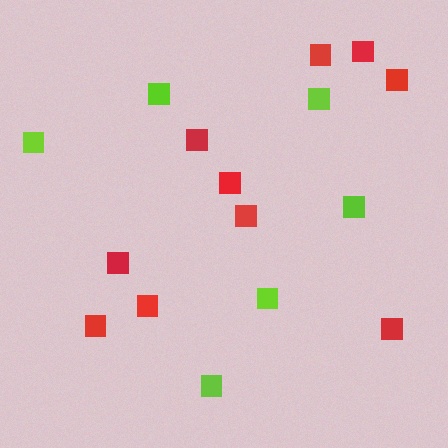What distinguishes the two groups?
There are 2 groups: one group of lime squares (6) and one group of red squares (10).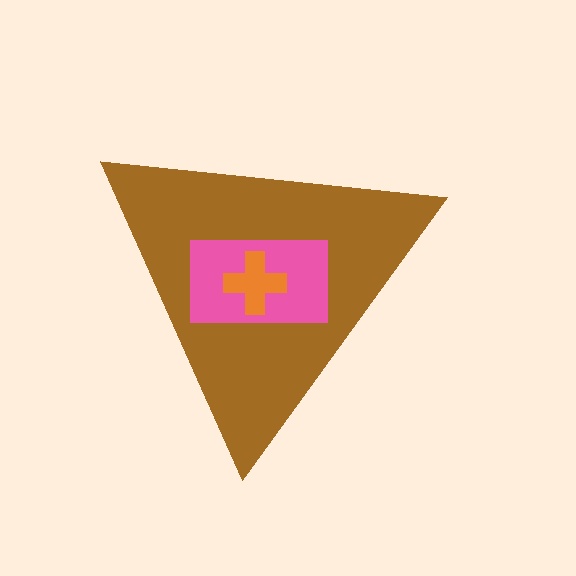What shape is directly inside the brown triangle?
The pink rectangle.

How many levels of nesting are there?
3.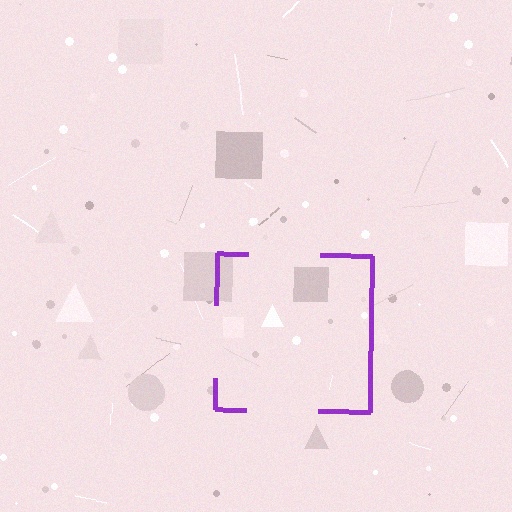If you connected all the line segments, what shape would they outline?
They would outline a square.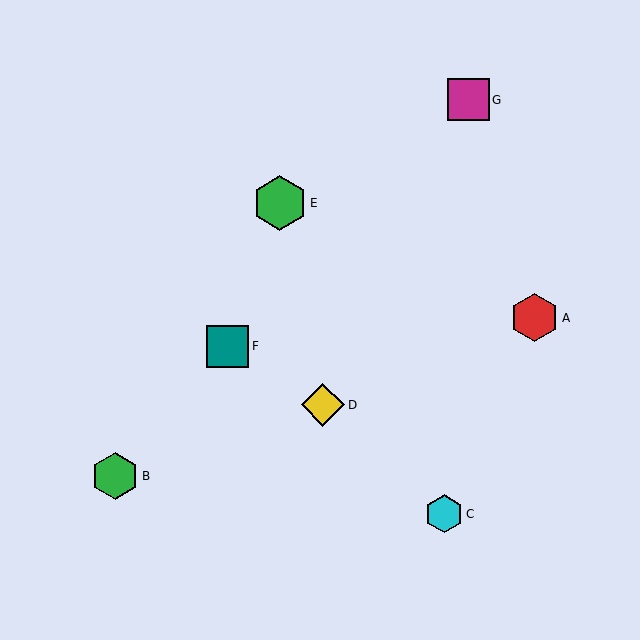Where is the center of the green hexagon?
The center of the green hexagon is at (280, 203).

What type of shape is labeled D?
Shape D is a yellow diamond.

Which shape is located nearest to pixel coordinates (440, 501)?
The cyan hexagon (labeled C) at (444, 514) is nearest to that location.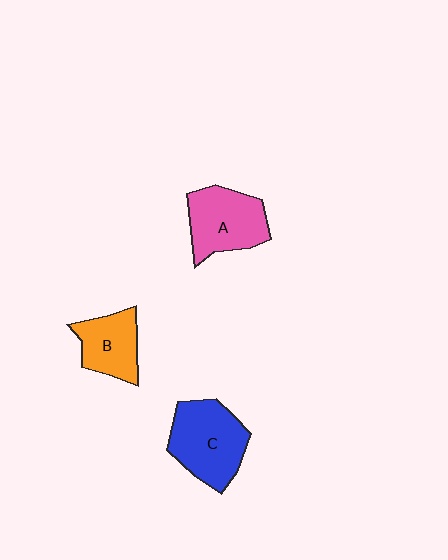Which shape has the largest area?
Shape C (blue).